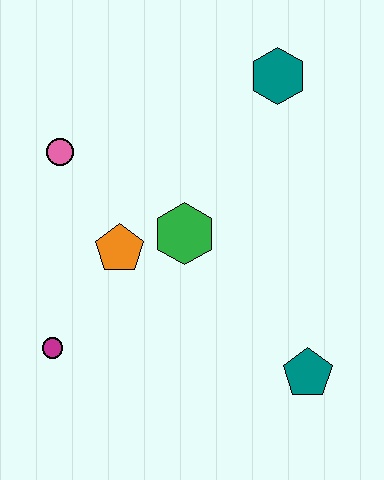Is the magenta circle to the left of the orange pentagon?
Yes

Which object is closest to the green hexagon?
The orange pentagon is closest to the green hexagon.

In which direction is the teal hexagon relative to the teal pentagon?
The teal hexagon is above the teal pentagon.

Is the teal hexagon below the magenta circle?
No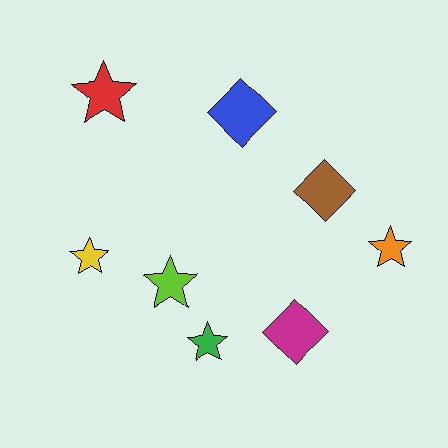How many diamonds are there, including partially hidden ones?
There are 3 diamonds.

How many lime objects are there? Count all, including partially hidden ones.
There is 1 lime object.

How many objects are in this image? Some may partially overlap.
There are 8 objects.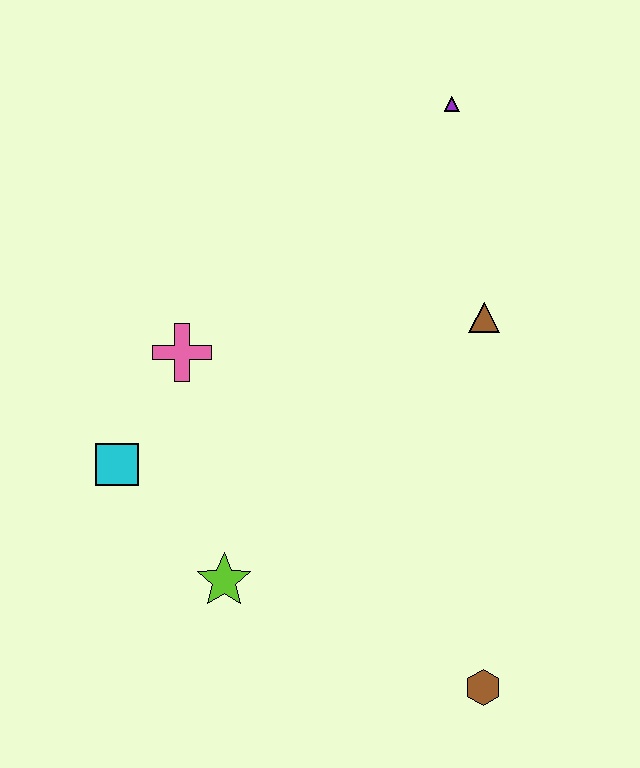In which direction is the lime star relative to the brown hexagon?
The lime star is to the left of the brown hexagon.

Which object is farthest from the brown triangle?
The cyan square is farthest from the brown triangle.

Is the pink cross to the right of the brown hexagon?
No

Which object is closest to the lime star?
The cyan square is closest to the lime star.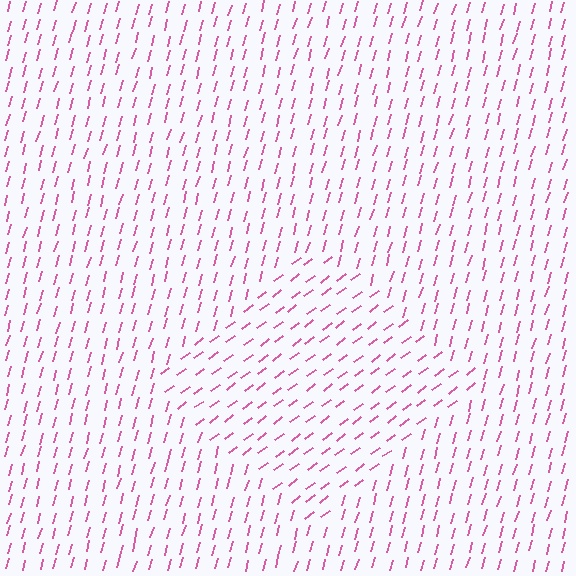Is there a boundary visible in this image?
Yes, there is a texture boundary formed by a change in line orientation.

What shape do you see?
I see a diamond.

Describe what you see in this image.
The image is filled with small pink line segments. A diamond region in the image has lines oriented differently from the surrounding lines, creating a visible texture boundary.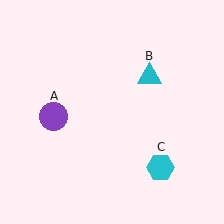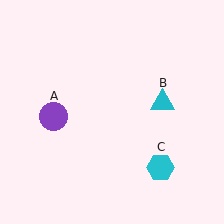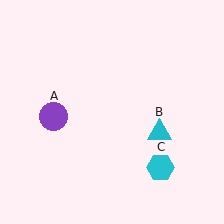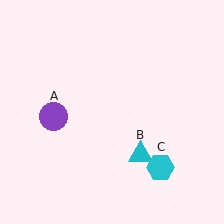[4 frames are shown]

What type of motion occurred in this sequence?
The cyan triangle (object B) rotated clockwise around the center of the scene.